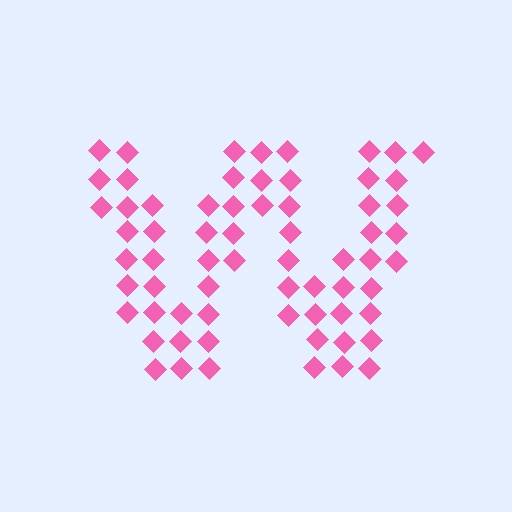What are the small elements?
The small elements are diamonds.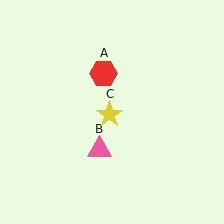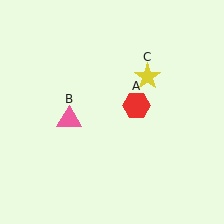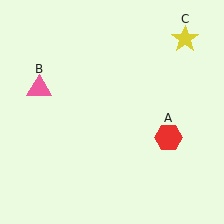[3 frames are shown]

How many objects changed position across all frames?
3 objects changed position: red hexagon (object A), pink triangle (object B), yellow star (object C).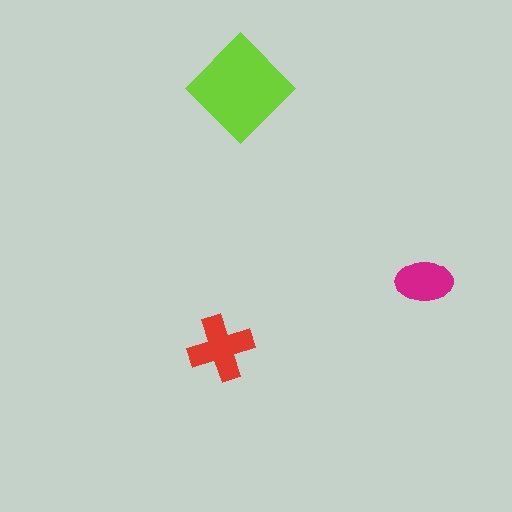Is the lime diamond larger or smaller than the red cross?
Larger.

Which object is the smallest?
The magenta ellipse.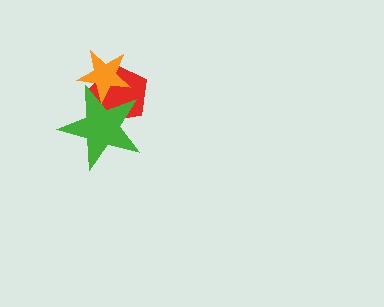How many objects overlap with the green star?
2 objects overlap with the green star.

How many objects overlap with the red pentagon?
2 objects overlap with the red pentagon.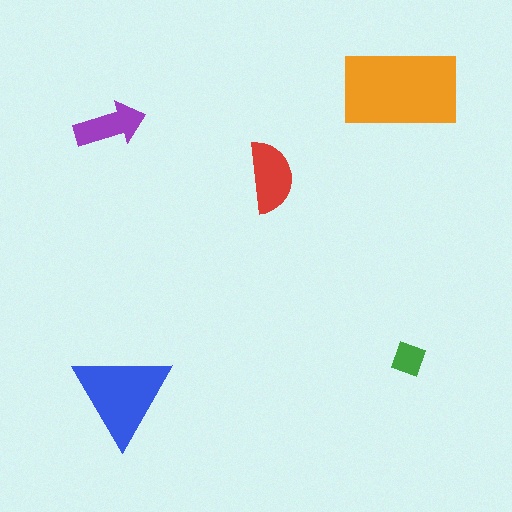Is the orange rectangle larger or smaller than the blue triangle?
Larger.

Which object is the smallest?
The green diamond.